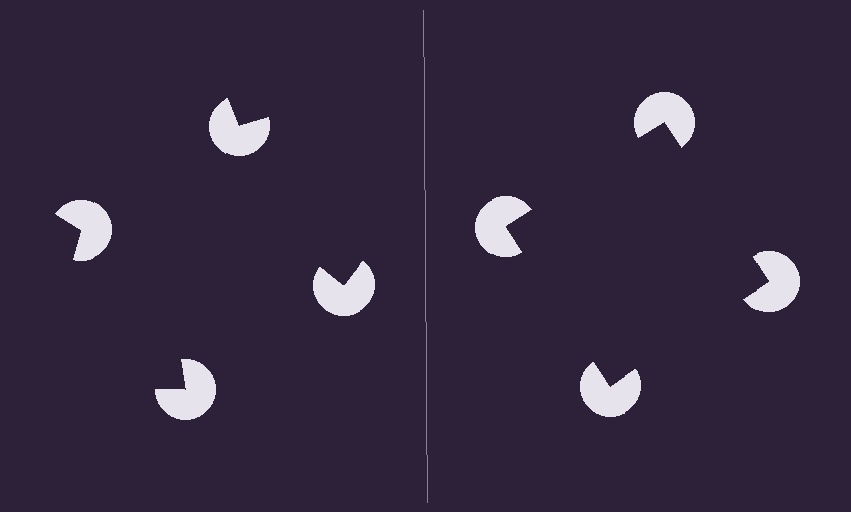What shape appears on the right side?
An illusory square.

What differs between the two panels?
The pac-man discs are positioned identically on both sides; only the wedge orientations differ. On the right they align to a square; on the left they are misaligned.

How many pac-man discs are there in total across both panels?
8 — 4 on each side.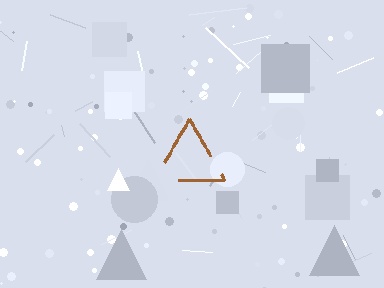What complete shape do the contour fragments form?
The contour fragments form a triangle.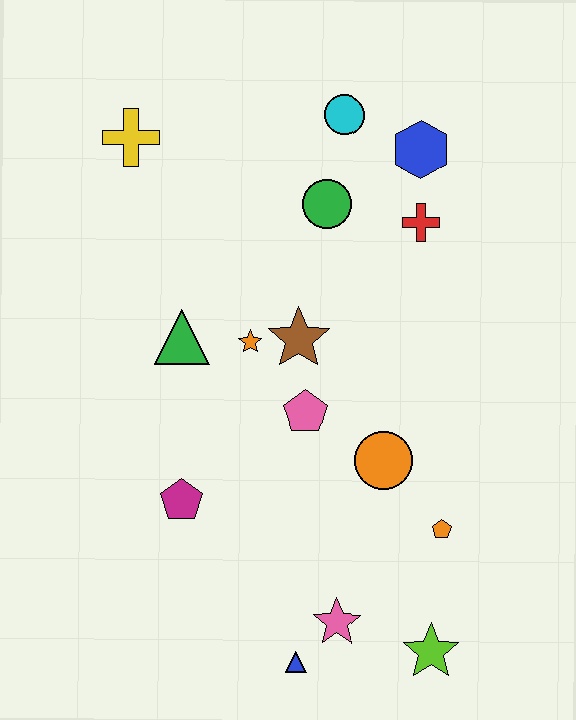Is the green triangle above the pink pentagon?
Yes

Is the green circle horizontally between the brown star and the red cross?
Yes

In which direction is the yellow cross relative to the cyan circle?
The yellow cross is to the left of the cyan circle.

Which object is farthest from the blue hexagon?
The blue triangle is farthest from the blue hexagon.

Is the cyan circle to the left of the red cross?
Yes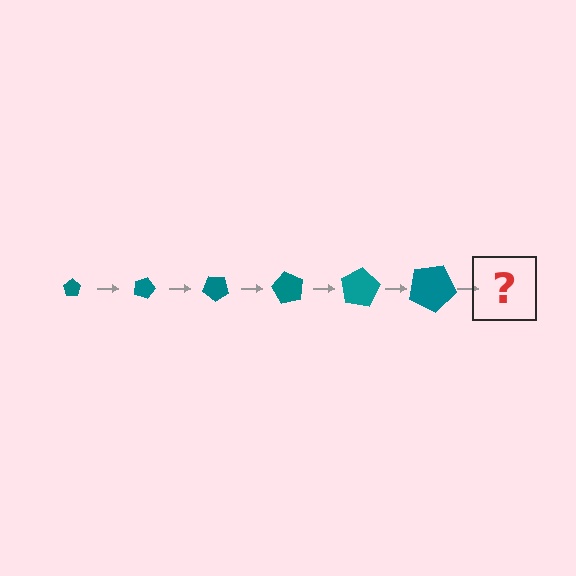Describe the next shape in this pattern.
It should be a pentagon, larger than the previous one and rotated 120 degrees from the start.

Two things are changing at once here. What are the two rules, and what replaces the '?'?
The two rules are that the pentagon grows larger each step and it rotates 20 degrees each step. The '?' should be a pentagon, larger than the previous one and rotated 120 degrees from the start.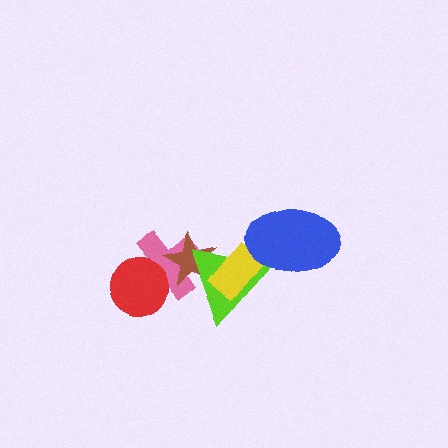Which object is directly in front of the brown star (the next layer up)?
The lime triangle is directly in front of the brown star.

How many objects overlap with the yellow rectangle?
3 objects overlap with the yellow rectangle.